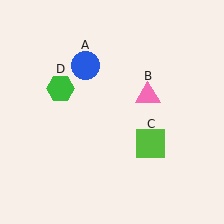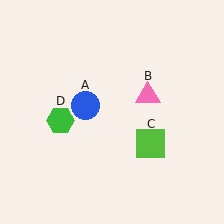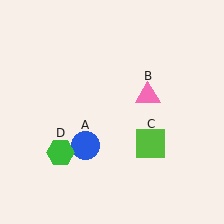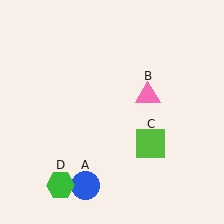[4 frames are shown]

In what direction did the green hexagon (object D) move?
The green hexagon (object D) moved down.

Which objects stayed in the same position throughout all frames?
Pink triangle (object B) and lime square (object C) remained stationary.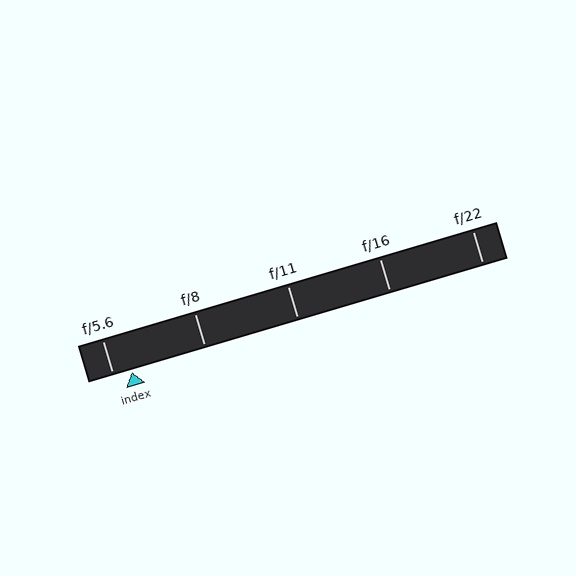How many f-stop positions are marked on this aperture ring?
There are 5 f-stop positions marked.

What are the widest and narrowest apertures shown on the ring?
The widest aperture shown is f/5.6 and the narrowest is f/22.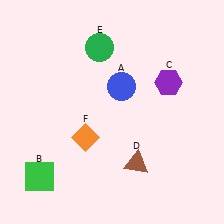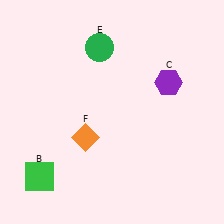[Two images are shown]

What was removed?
The brown triangle (D), the blue circle (A) were removed in Image 2.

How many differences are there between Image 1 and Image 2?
There are 2 differences between the two images.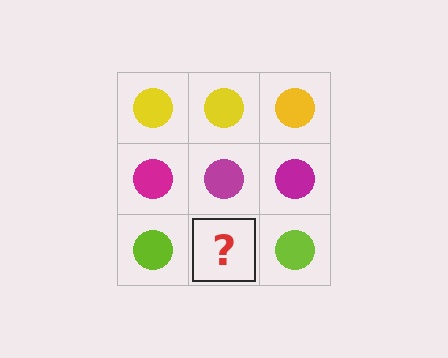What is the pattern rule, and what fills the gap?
The rule is that each row has a consistent color. The gap should be filled with a lime circle.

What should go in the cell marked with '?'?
The missing cell should contain a lime circle.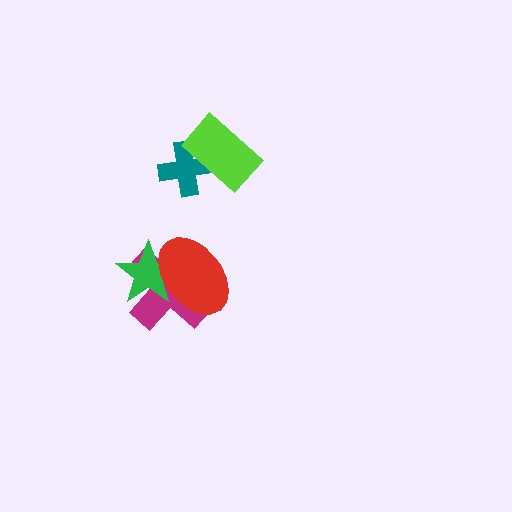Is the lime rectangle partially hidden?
No, no other shape covers it.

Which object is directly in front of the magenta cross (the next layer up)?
The green star is directly in front of the magenta cross.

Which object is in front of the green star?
The red ellipse is in front of the green star.